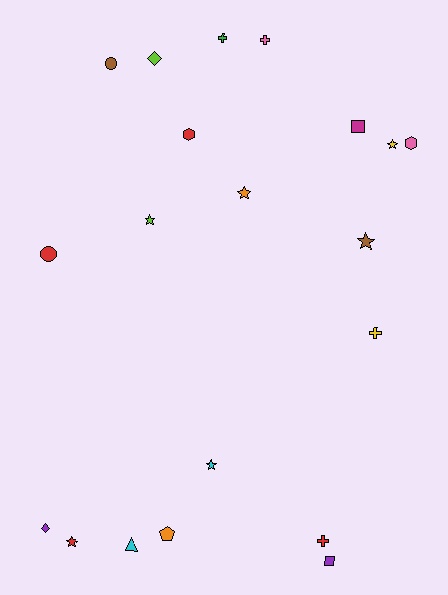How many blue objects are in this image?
There are no blue objects.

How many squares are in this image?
There are 2 squares.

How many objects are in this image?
There are 20 objects.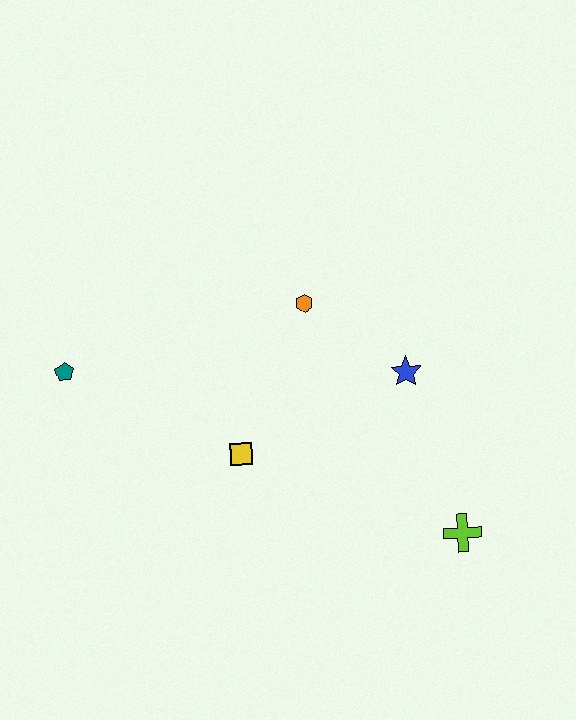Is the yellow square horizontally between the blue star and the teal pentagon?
Yes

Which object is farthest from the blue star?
The teal pentagon is farthest from the blue star.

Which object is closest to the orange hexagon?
The blue star is closest to the orange hexagon.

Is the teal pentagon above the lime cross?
Yes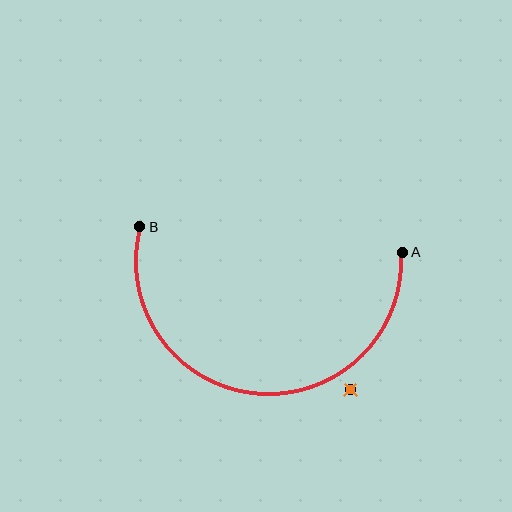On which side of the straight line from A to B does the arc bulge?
The arc bulges below the straight line connecting A and B.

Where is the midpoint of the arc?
The arc midpoint is the point on the curve farthest from the straight line joining A and B. It sits below that line.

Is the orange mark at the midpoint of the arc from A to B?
No — the orange mark does not lie on the arc at all. It sits slightly outside the curve.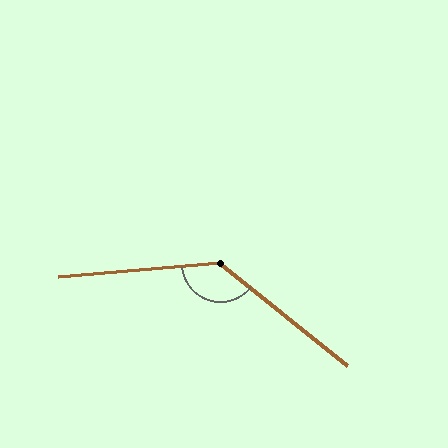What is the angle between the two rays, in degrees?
Approximately 136 degrees.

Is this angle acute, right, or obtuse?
It is obtuse.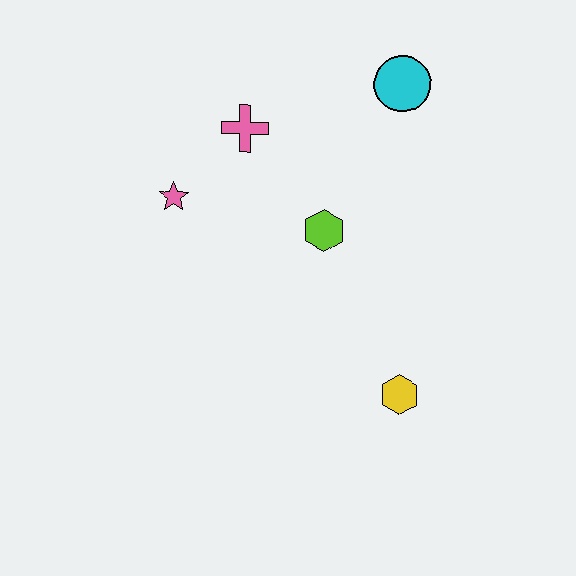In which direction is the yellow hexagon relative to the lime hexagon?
The yellow hexagon is below the lime hexagon.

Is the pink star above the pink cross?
No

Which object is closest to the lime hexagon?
The pink cross is closest to the lime hexagon.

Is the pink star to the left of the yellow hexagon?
Yes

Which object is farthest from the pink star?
The yellow hexagon is farthest from the pink star.